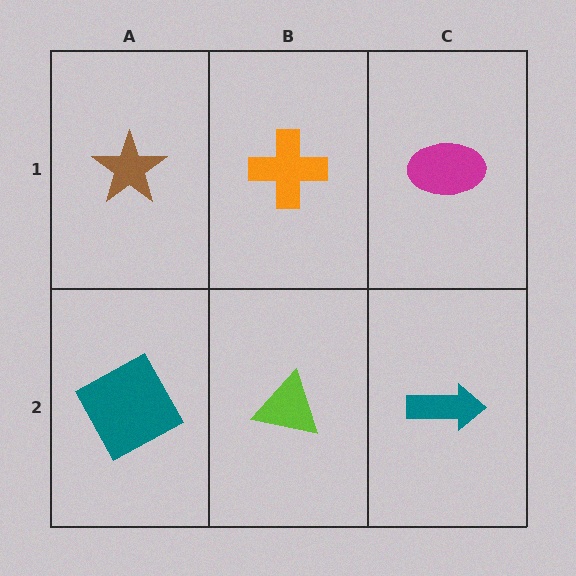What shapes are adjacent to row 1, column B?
A lime triangle (row 2, column B), a brown star (row 1, column A), a magenta ellipse (row 1, column C).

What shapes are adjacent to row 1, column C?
A teal arrow (row 2, column C), an orange cross (row 1, column B).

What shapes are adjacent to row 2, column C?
A magenta ellipse (row 1, column C), a lime triangle (row 2, column B).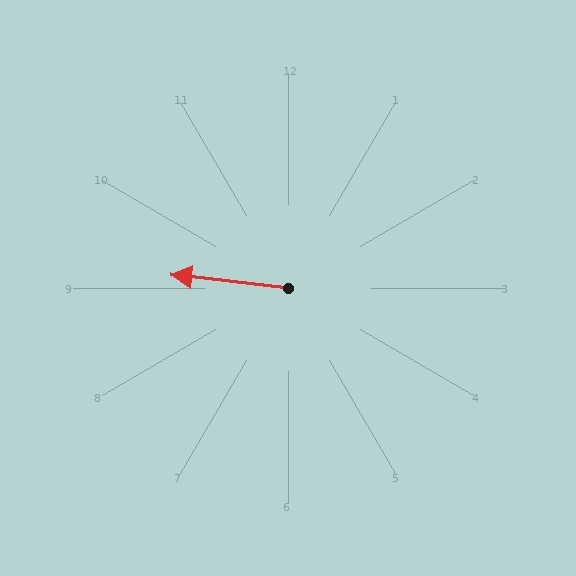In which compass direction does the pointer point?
West.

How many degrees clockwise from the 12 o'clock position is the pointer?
Approximately 276 degrees.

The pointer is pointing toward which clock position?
Roughly 9 o'clock.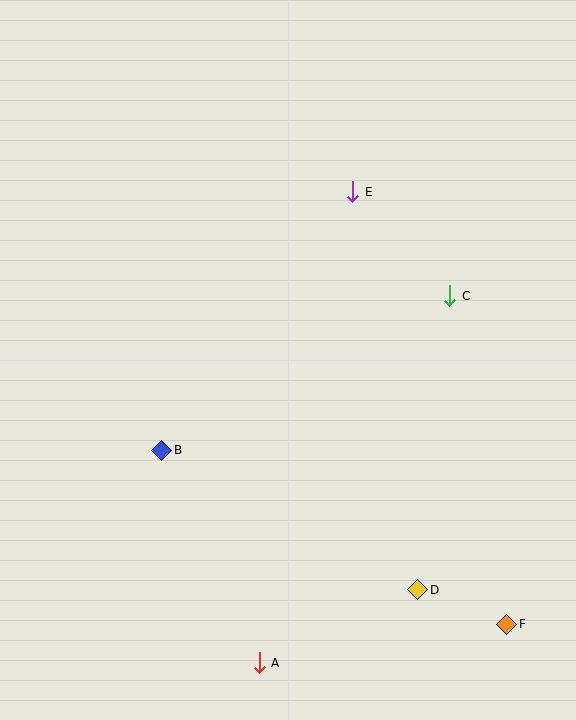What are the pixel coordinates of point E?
Point E is at (353, 192).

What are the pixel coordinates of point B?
Point B is at (162, 450).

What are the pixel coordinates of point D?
Point D is at (418, 590).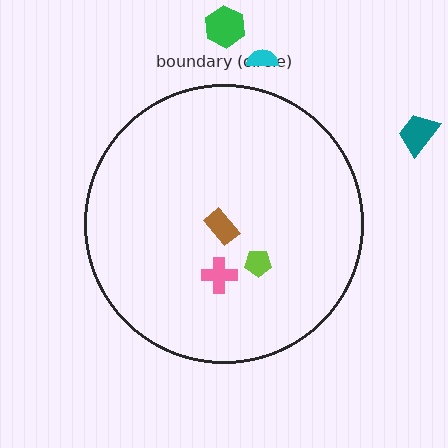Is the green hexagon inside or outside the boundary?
Outside.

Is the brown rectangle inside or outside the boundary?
Inside.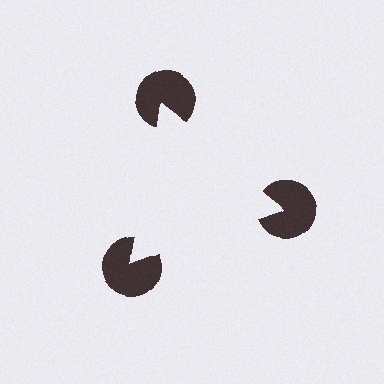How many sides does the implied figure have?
3 sides.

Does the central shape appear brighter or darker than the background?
It typically appears slightly brighter than the background, even though no actual brightness change is drawn.